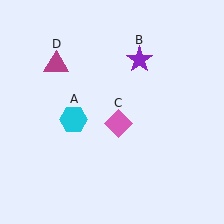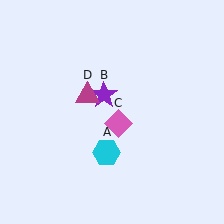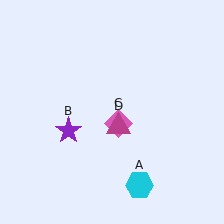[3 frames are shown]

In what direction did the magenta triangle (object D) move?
The magenta triangle (object D) moved down and to the right.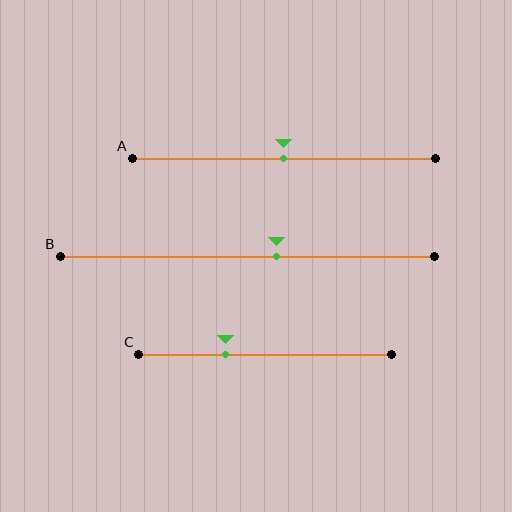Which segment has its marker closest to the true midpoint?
Segment A has its marker closest to the true midpoint.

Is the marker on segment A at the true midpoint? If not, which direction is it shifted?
Yes, the marker on segment A is at the true midpoint.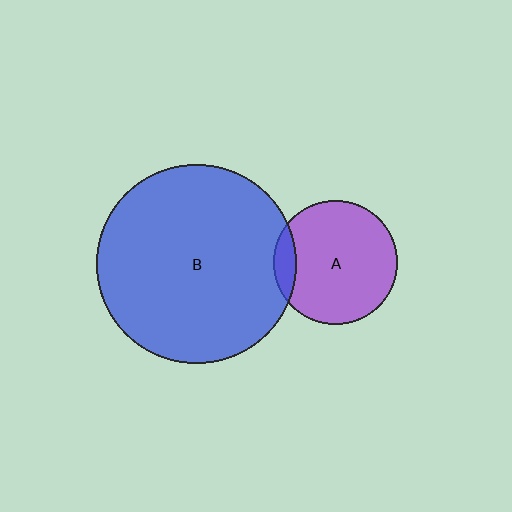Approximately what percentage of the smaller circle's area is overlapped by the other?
Approximately 10%.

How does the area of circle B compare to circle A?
Approximately 2.6 times.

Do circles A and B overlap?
Yes.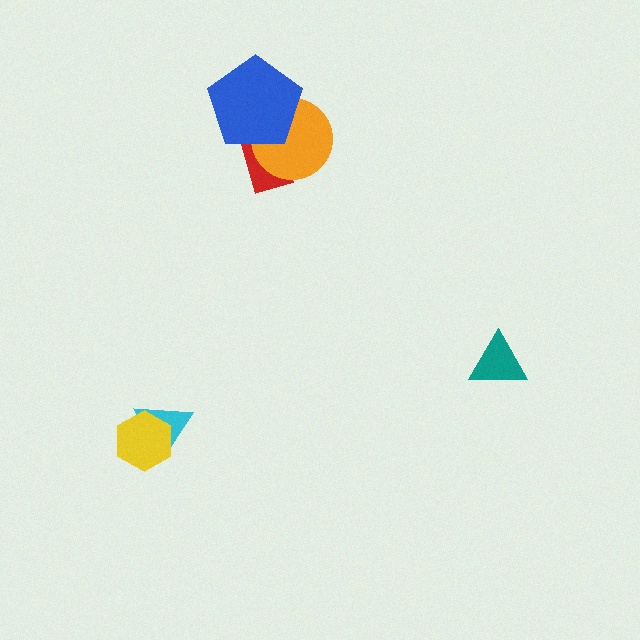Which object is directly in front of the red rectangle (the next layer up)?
The orange circle is directly in front of the red rectangle.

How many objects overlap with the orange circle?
2 objects overlap with the orange circle.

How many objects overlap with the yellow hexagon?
1 object overlaps with the yellow hexagon.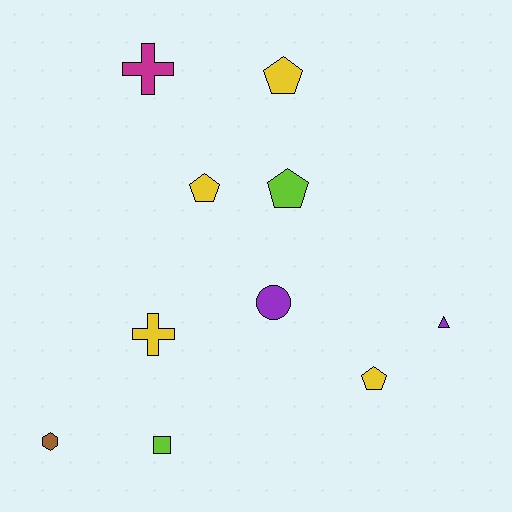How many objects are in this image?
There are 10 objects.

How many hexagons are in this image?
There is 1 hexagon.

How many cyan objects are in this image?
There are no cyan objects.